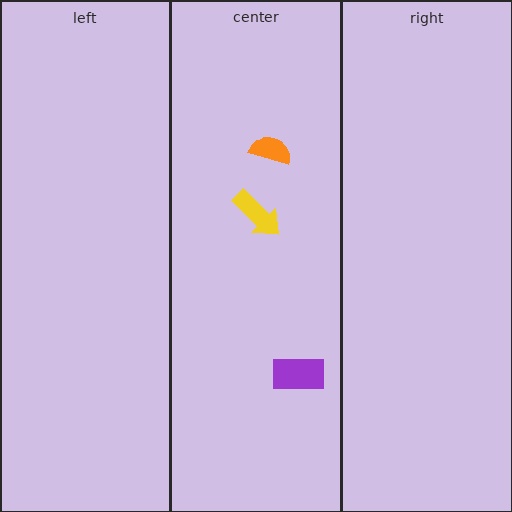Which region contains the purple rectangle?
The center region.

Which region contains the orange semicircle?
The center region.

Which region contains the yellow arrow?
The center region.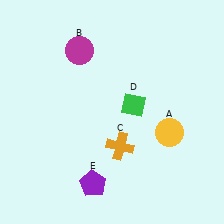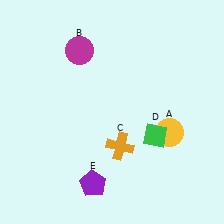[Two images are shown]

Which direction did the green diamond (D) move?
The green diamond (D) moved down.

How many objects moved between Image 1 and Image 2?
1 object moved between the two images.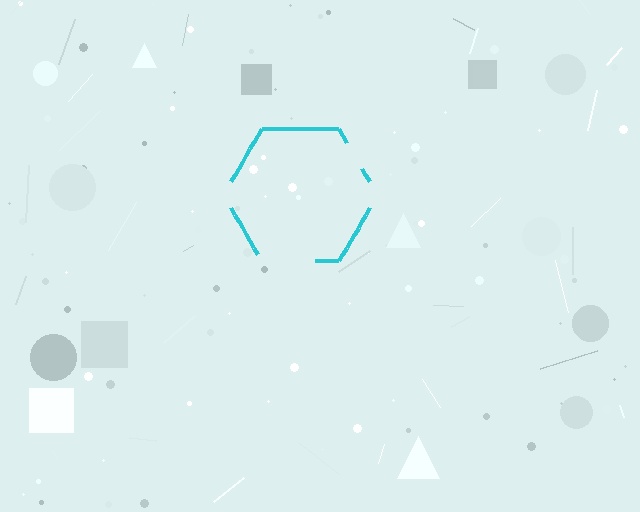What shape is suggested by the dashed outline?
The dashed outline suggests a hexagon.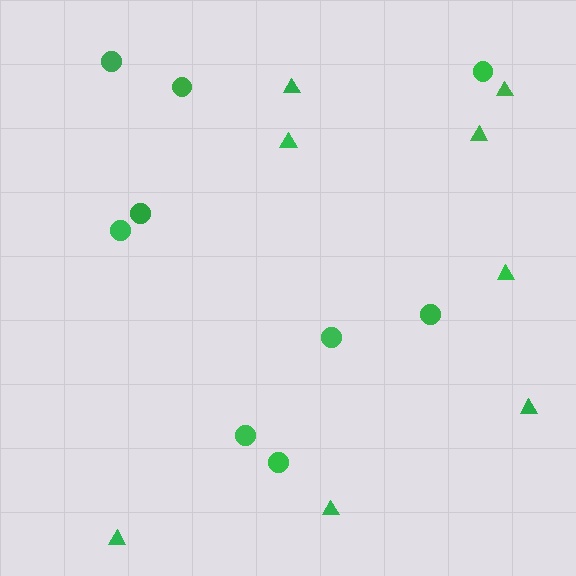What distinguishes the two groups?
There are 2 groups: one group of circles (9) and one group of triangles (8).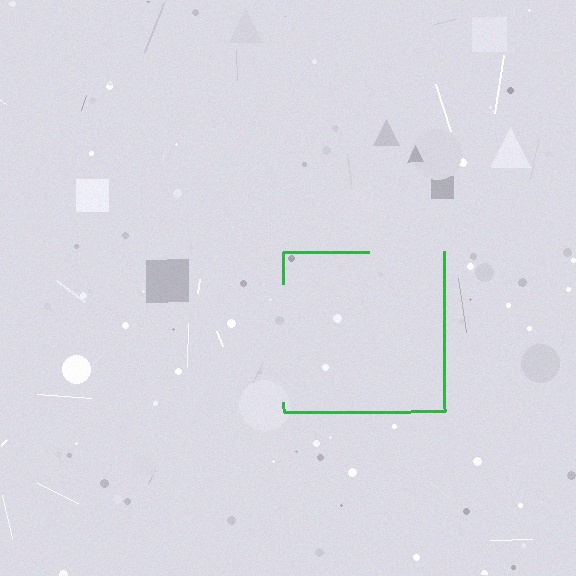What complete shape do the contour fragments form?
The contour fragments form a square.